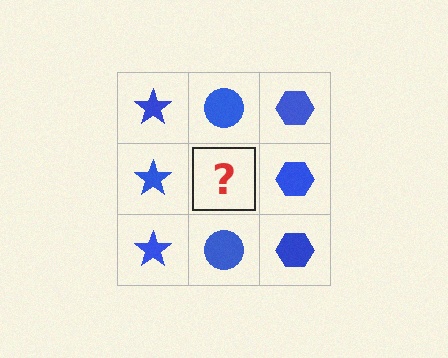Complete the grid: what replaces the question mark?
The question mark should be replaced with a blue circle.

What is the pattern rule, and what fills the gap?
The rule is that each column has a consistent shape. The gap should be filled with a blue circle.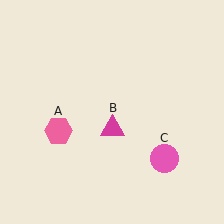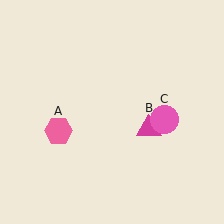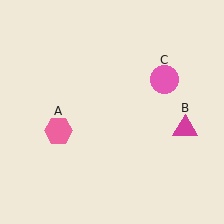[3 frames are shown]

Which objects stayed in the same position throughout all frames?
Pink hexagon (object A) remained stationary.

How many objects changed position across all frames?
2 objects changed position: magenta triangle (object B), pink circle (object C).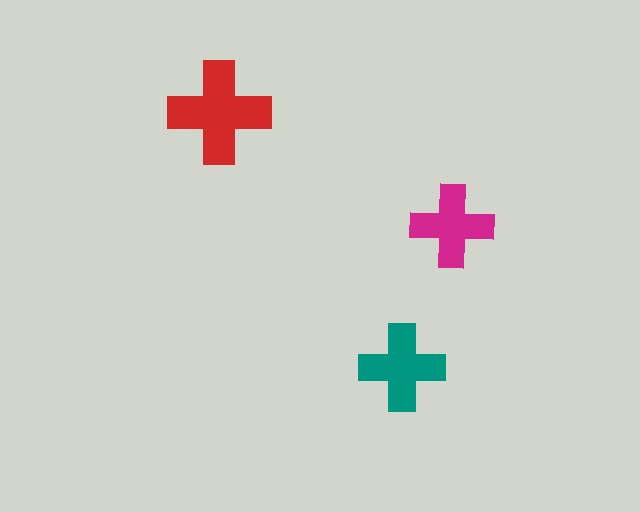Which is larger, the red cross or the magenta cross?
The red one.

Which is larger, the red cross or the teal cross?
The red one.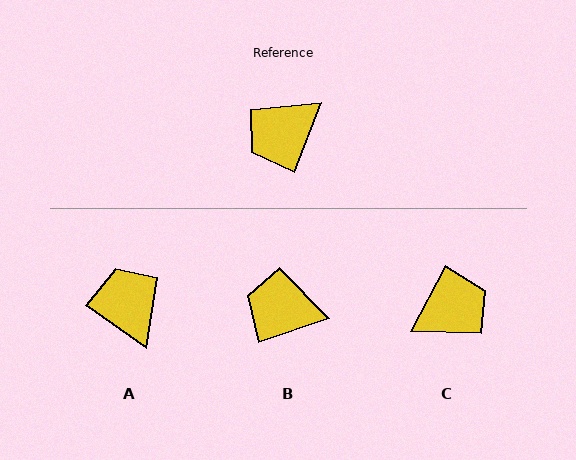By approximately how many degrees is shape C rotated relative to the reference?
Approximately 173 degrees counter-clockwise.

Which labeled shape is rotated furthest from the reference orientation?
C, about 173 degrees away.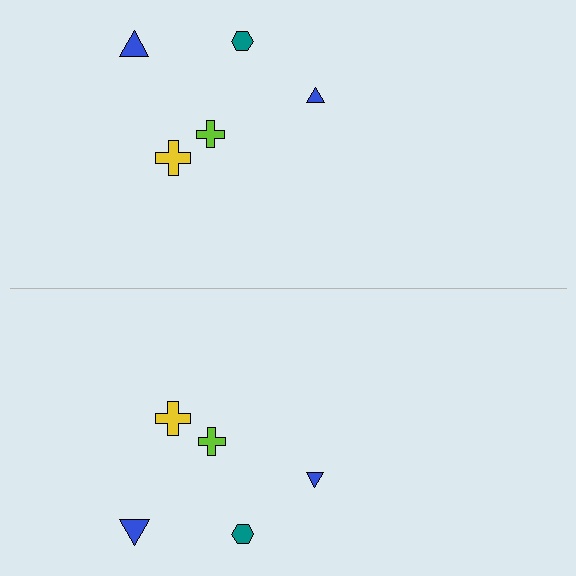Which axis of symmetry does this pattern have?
The pattern has a horizontal axis of symmetry running through the center of the image.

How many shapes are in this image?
There are 10 shapes in this image.